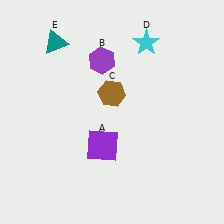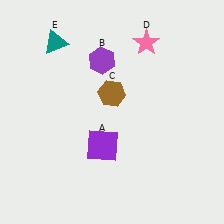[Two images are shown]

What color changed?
The star (D) changed from cyan in Image 1 to pink in Image 2.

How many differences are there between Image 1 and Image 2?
There is 1 difference between the two images.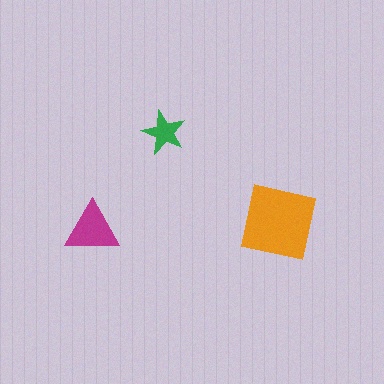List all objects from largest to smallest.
The orange square, the magenta triangle, the green star.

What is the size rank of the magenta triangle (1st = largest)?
2nd.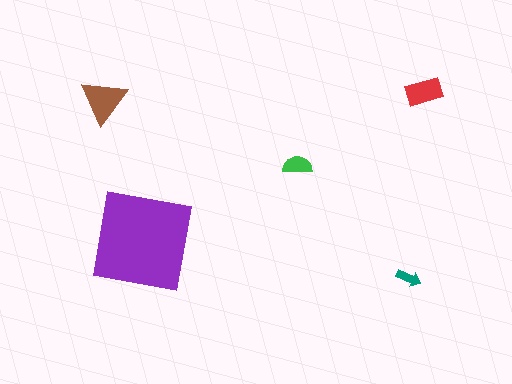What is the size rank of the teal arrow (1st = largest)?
5th.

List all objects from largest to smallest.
The purple square, the brown triangle, the red rectangle, the green semicircle, the teal arrow.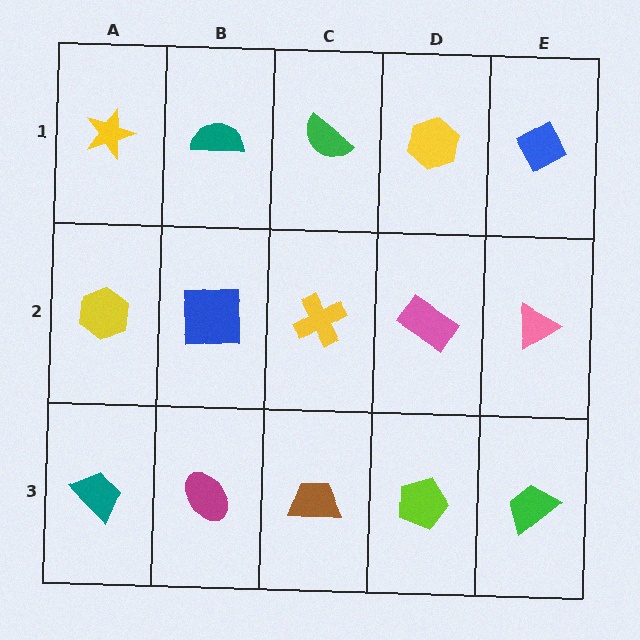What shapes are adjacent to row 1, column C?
A yellow cross (row 2, column C), a teal semicircle (row 1, column B), a yellow hexagon (row 1, column D).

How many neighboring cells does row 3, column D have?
3.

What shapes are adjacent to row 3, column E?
A pink triangle (row 2, column E), a lime pentagon (row 3, column D).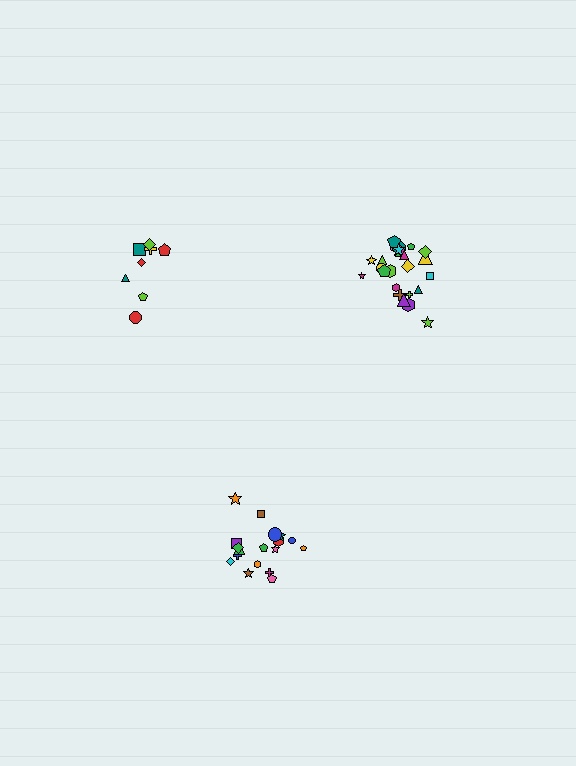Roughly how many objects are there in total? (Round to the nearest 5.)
Roughly 50 objects in total.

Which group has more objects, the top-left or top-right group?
The top-right group.